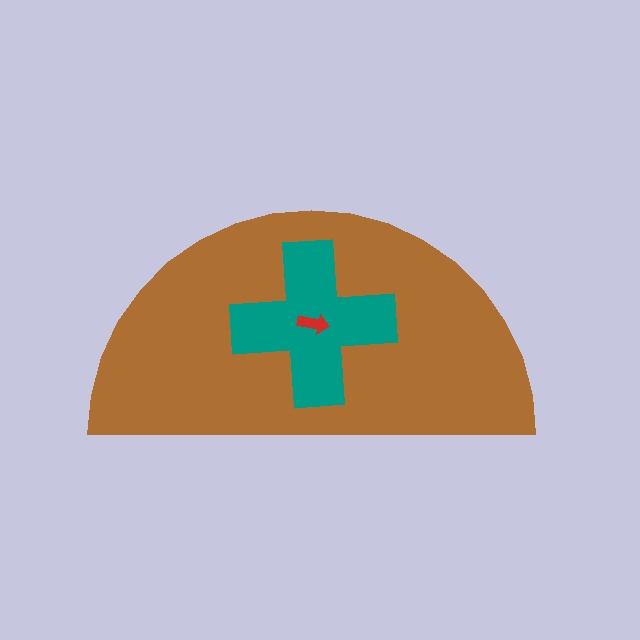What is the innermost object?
The red arrow.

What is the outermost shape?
The brown semicircle.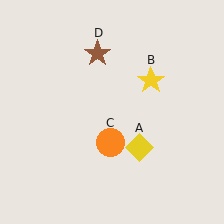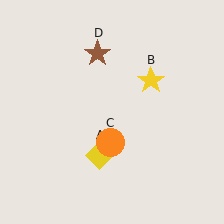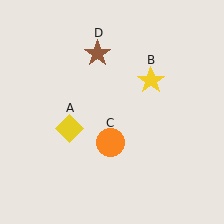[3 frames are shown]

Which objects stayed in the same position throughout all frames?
Yellow star (object B) and orange circle (object C) and brown star (object D) remained stationary.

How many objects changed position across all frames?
1 object changed position: yellow diamond (object A).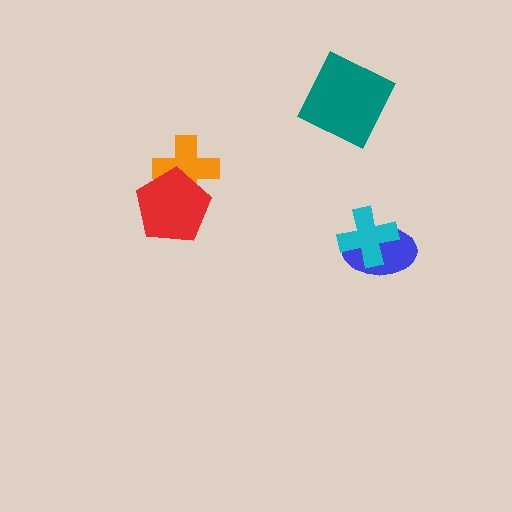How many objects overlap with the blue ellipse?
1 object overlaps with the blue ellipse.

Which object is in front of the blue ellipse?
The cyan cross is in front of the blue ellipse.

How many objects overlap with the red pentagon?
1 object overlaps with the red pentagon.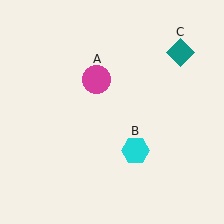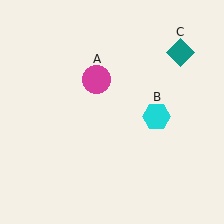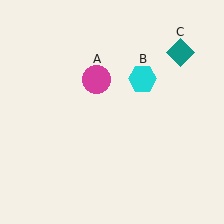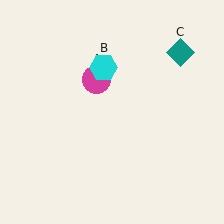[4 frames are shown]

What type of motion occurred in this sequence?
The cyan hexagon (object B) rotated counterclockwise around the center of the scene.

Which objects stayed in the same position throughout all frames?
Magenta circle (object A) and teal diamond (object C) remained stationary.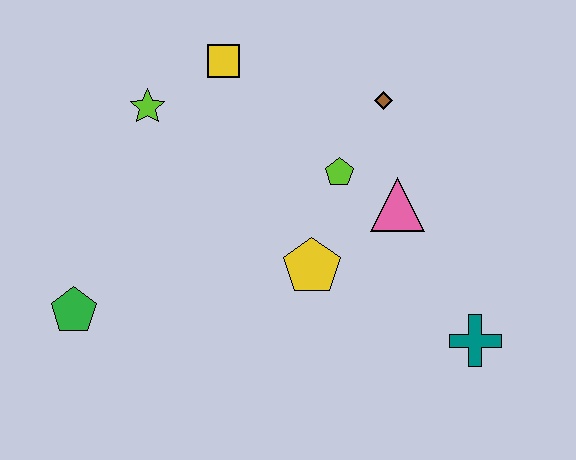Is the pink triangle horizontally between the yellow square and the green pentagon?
No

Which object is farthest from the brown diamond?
The green pentagon is farthest from the brown diamond.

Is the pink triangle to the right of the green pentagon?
Yes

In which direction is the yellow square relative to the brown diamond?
The yellow square is to the left of the brown diamond.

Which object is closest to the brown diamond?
The lime pentagon is closest to the brown diamond.